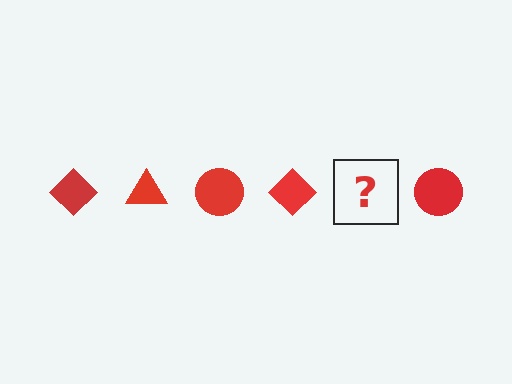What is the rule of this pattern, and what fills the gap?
The rule is that the pattern cycles through diamond, triangle, circle shapes in red. The gap should be filled with a red triangle.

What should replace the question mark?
The question mark should be replaced with a red triangle.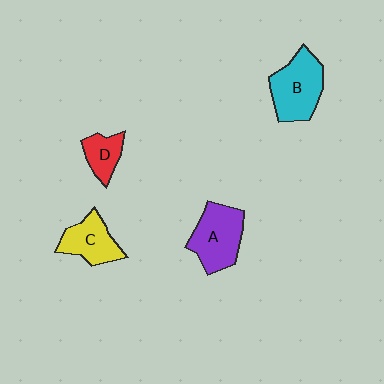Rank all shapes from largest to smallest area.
From largest to smallest: B (cyan), A (purple), C (yellow), D (red).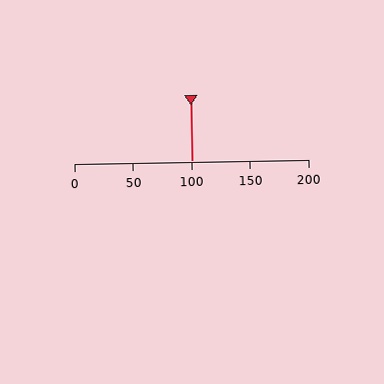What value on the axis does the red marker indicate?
The marker indicates approximately 100.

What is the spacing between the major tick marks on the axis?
The major ticks are spaced 50 apart.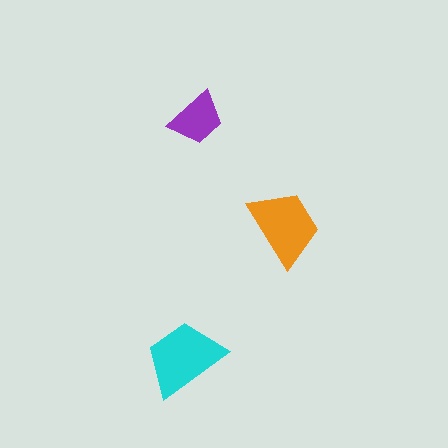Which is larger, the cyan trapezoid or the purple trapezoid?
The cyan one.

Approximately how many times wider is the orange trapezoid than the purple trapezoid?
About 1.5 times wider.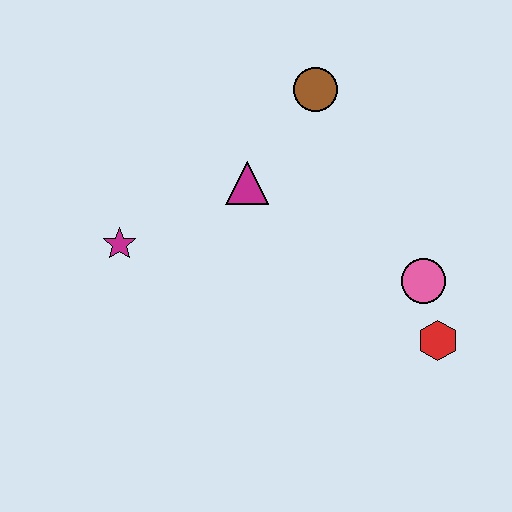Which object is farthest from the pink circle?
The magenta star is farthest from the pink circle.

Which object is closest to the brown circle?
The magenta triangle is closest to the brown circle.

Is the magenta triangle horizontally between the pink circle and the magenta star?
Yes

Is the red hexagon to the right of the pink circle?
Yes